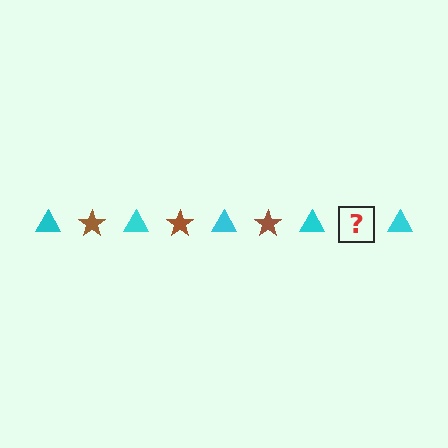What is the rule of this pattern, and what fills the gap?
The rule is that the pattern alternates between cyan triangle and brown star. The gap should be filled with a brown star.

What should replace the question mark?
The question mark should be replaced with a brown star.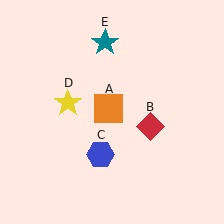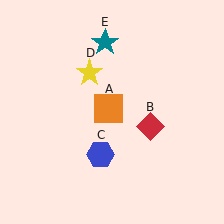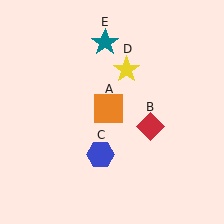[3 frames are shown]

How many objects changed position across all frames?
1 object changed position: yellow star (object D).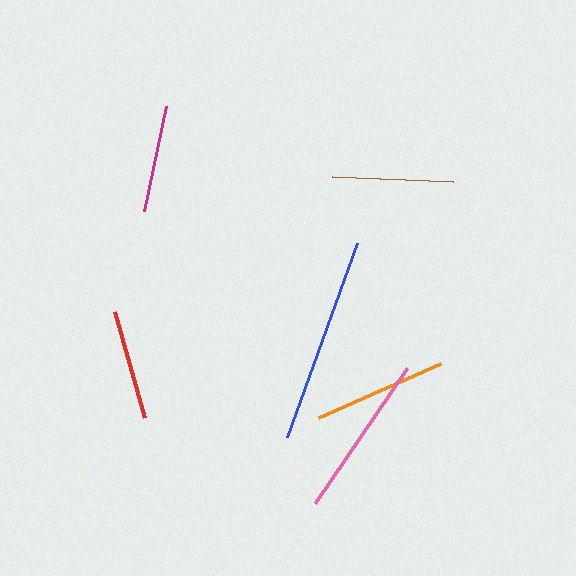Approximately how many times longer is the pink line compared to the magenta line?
The pink line is approximately 1.5 times the length of the magenta line.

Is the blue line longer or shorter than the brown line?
The blue line is longer than the brown line.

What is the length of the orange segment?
The orange segment is approximately 134 pixels long.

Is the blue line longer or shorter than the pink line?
The blue line is longer than the pink line.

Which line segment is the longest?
The blue line is the longest at approximately 206 pixels.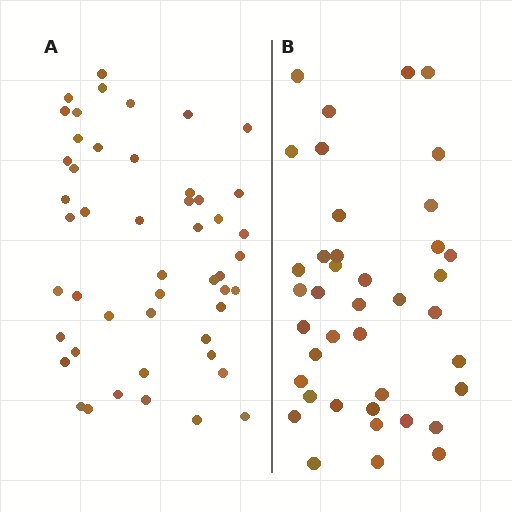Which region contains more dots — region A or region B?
Region A (the left region) has more dots.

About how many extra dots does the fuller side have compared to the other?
Region A has roughly 8 or so more dots than region B.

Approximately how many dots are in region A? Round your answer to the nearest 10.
About 50 dots. (The exact count is 49, which rounds to 50.)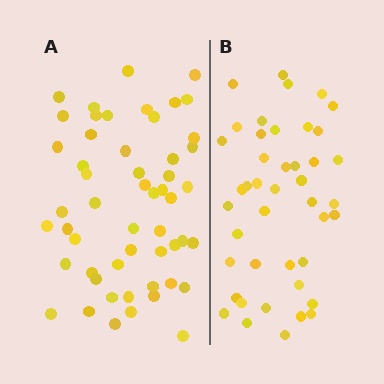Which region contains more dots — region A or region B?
Region A (the left region) has more dots.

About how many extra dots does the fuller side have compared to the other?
Region A has roughly 10 or so more dots than region B.